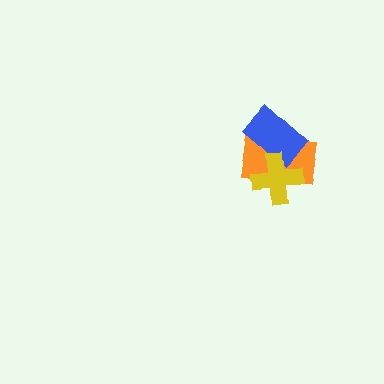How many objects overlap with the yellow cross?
2 objects overlap with the yellow cross.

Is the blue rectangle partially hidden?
Yes, it is partially covered by another shape.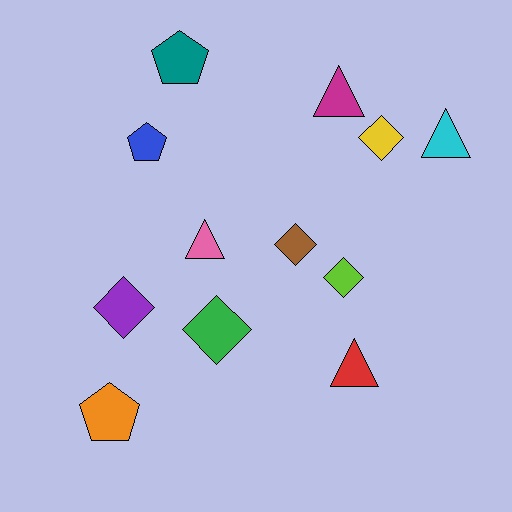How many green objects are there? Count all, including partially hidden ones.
There is 1 green object.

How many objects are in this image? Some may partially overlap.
There are 12 objects.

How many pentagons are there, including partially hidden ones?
There are 3 pentagons.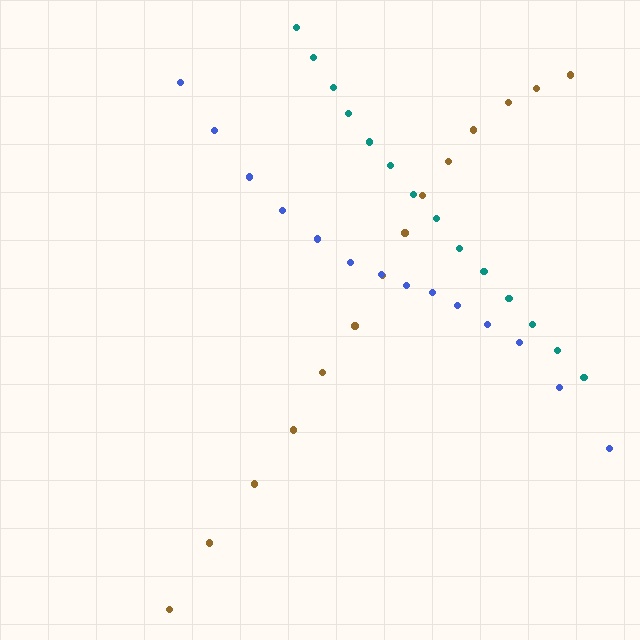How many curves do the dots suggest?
There are 3 distinct paths.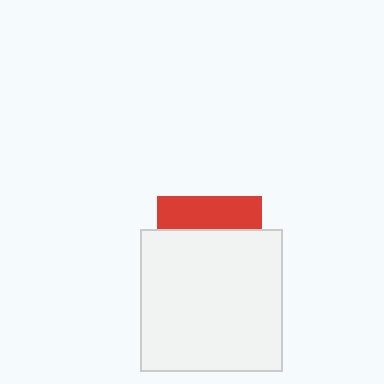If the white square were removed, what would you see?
You would see the complete red square.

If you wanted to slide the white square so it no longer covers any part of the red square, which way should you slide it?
Slide it down — that is the most direct way to separate the two shapes.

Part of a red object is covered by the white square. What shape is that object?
It is a square.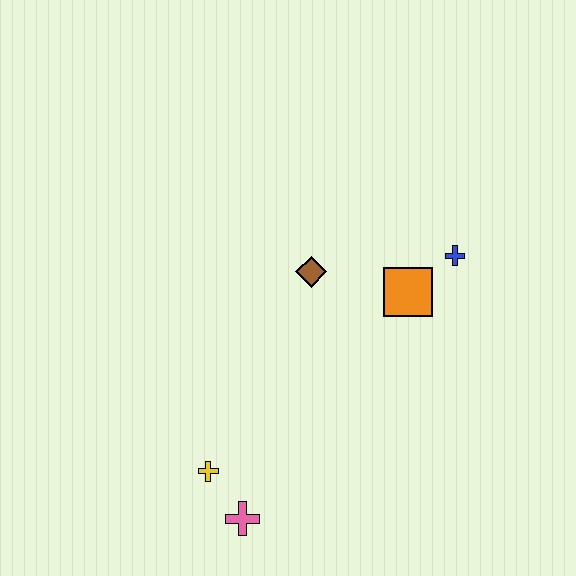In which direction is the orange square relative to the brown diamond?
The orange square is to the right of the brown diamond.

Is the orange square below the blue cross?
Yes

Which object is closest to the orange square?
The blue cross is closest to the orange square.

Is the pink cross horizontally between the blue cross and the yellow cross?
Yes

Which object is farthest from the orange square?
The pink cross is farthest from the orange square.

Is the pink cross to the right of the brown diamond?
No